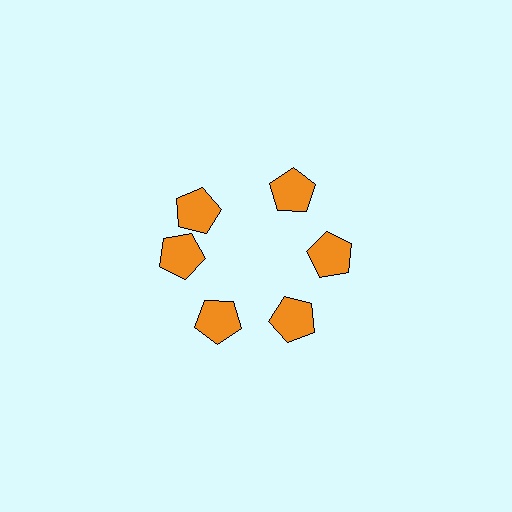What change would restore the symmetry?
The symmetry would be restored by rotating it back into even spacing with its neighbors so that all 6 pentagons sit at equal angles and equal distance from the center.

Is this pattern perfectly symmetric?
No. The 6 orange pentagons are arranged in a ring, but one element near the 11 o'clock position is rotated out of alignment along the ring, breaking the 6-fold rotational symmetry.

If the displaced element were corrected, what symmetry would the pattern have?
It would have 6-fold rotational symmetry — the pattern would map onto itself every 60 degrees.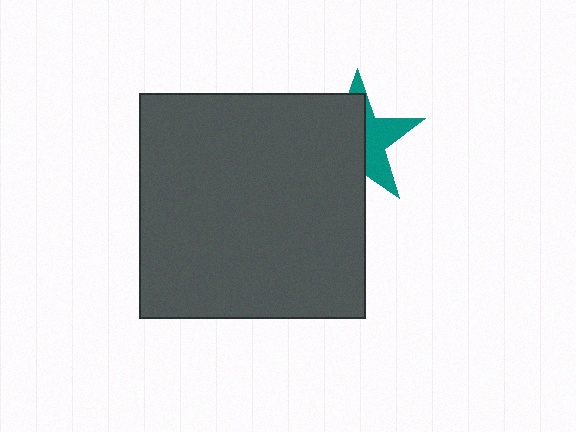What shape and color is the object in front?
The object in front is a dark gray square.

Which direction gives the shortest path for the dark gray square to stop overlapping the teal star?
Moving left gives the shortest separation.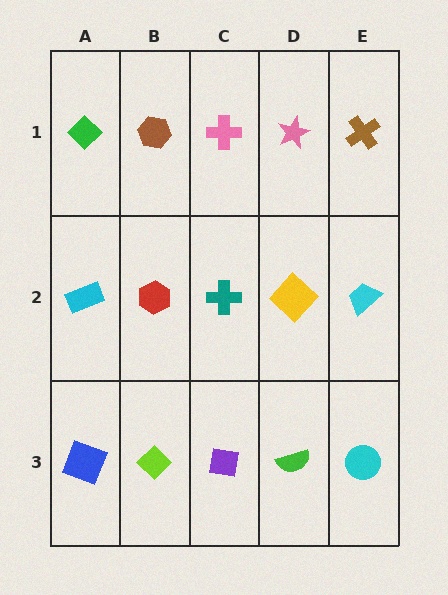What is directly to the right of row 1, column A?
A brown hexagon.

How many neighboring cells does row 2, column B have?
4.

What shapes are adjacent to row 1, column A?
A cyan rectangle (row 2, column A), a brown hexagon (row 1, column B).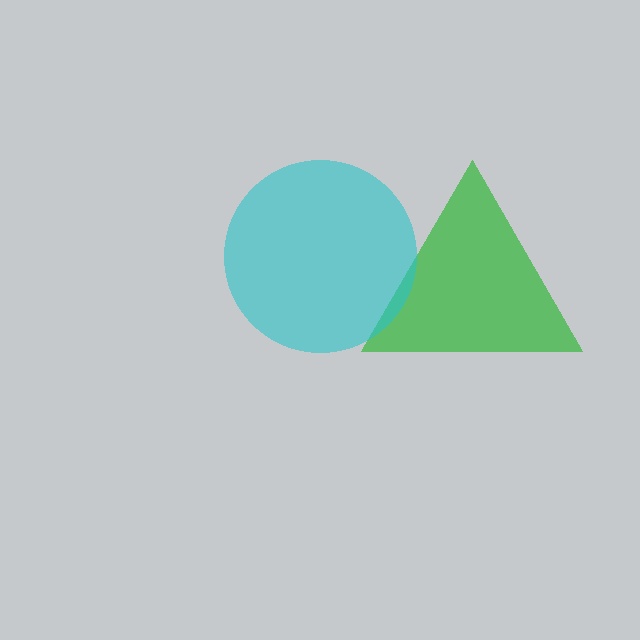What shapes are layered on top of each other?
The layered shapes are: a green triangle, a cyan circle.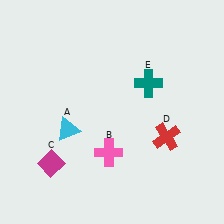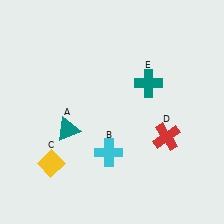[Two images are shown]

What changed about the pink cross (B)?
In Image 1, B is pink. In Image 2, it changed to cyan.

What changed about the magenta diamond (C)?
In Image 1, C is magenta. In Image 2, it changed to yellow.